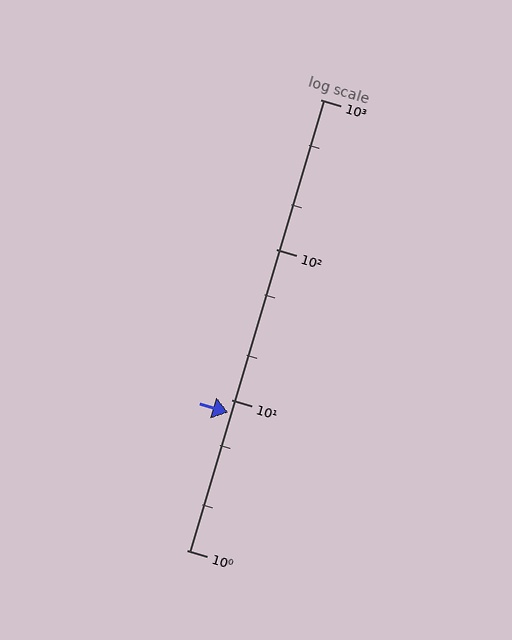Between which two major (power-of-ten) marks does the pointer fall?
The pointer is between 1 and 10.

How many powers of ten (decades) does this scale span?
The scale spans 3 decades, from 1 to 1000.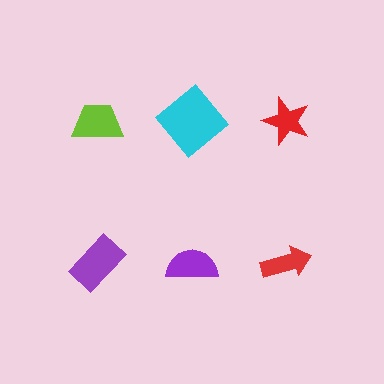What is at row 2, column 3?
A red arrow.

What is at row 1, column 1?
A lime trapezoid.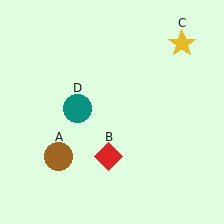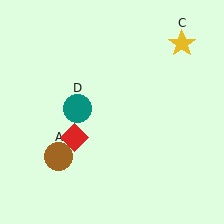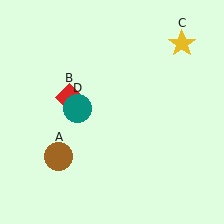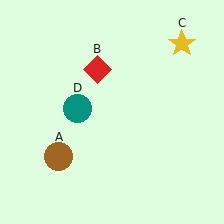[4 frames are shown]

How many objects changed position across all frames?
1 object changed position: red diamond (object B).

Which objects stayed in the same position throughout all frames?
Brown circle (object A) and yellow star (object C) and teal circle (object D) remained stationary.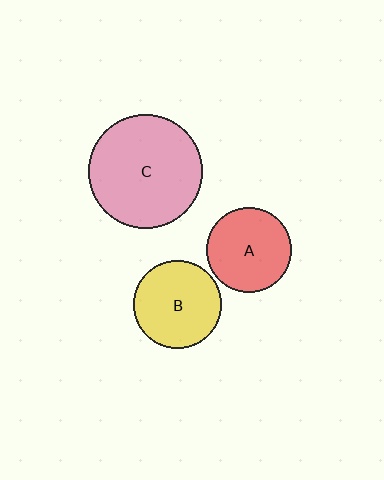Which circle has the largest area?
Circle C (pink).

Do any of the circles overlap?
No, none of the circles overlap.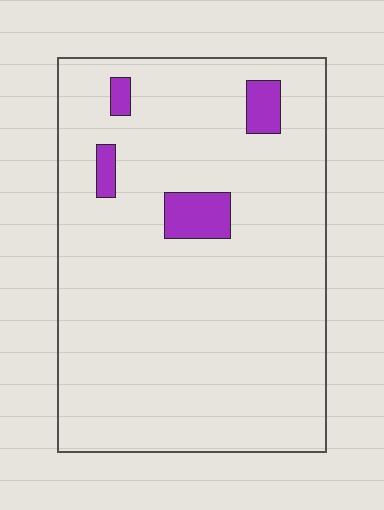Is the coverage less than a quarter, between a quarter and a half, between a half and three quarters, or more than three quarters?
Less than a quarter.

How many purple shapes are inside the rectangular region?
4.